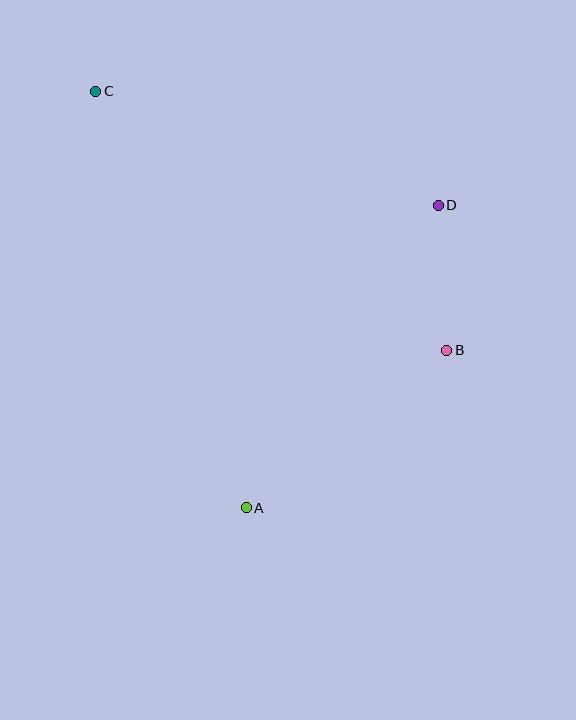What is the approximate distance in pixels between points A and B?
The distance between A and B is approximately 255 pixels.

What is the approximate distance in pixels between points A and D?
The distance between A and D is approximately 358 pixels.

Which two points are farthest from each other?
Points A and C are farthest from each other.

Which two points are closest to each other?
Points B and D are closest to each other.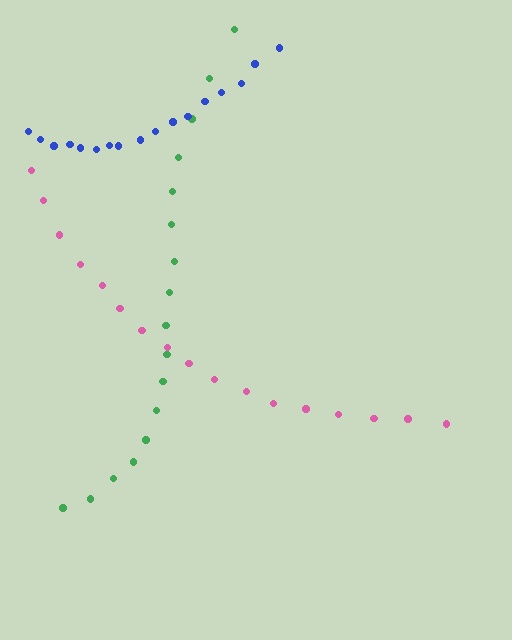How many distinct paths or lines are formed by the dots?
There are 3 distinct paths.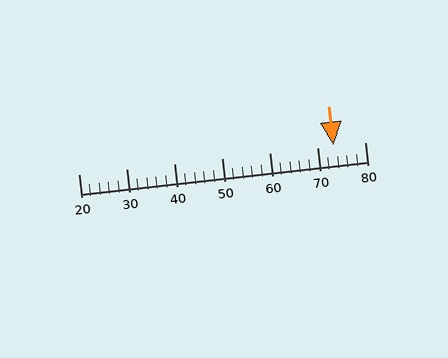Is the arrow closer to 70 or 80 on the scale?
The arrow is closer to 70.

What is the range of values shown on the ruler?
The ruler shows values from 20 to 80.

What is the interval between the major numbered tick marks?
The major tick marks are spaced 10 units apart.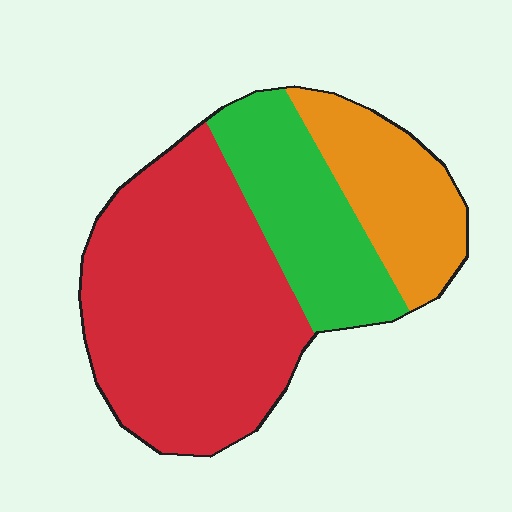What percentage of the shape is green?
Green covers roughly 25% of the shape.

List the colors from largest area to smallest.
From largest to smallest: red, green, orange.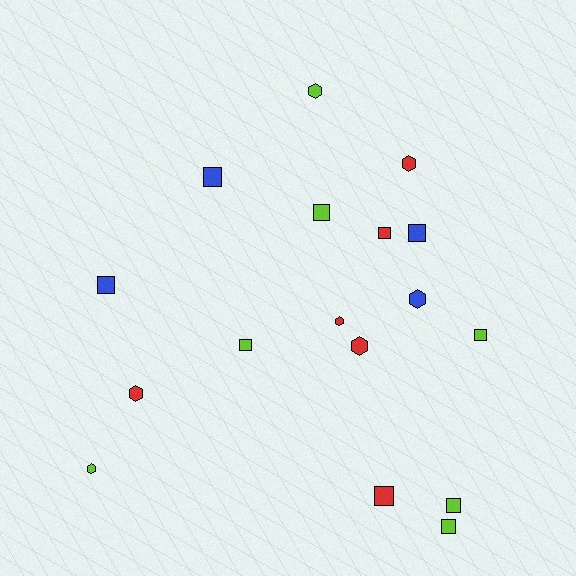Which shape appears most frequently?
Square, with 10 objects.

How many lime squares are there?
There are 5 lime squares.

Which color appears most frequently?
Lime, with 7 objects.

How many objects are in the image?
There are 17 objects.